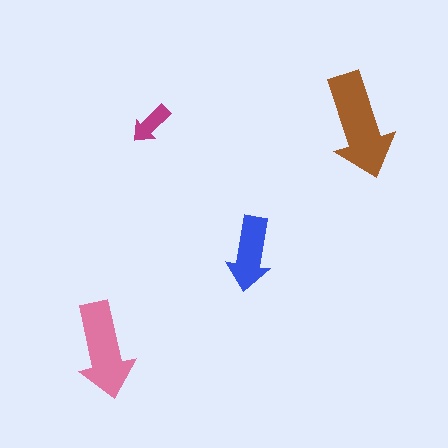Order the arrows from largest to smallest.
the brown one, the pink one, the blue one, the magenta one.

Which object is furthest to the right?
The brown arrow is rightmost.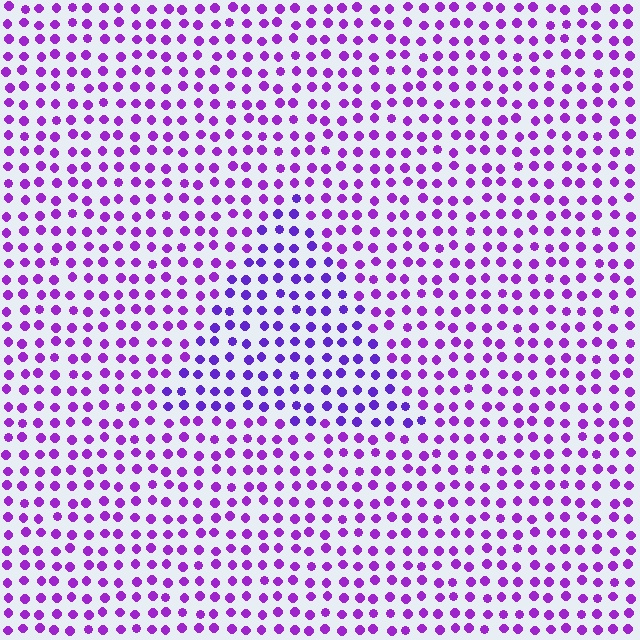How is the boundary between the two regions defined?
The boundary is defined purely by a slight shift in hue (about 22 degrees). Spacing, size, and orientation are identical on both sides.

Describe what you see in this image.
The image is filled with small purple elements in a uniform arrangement. A triangle-shaped region is visible where the elements are tinted to a slightly different hue, forming a subtle color boundary.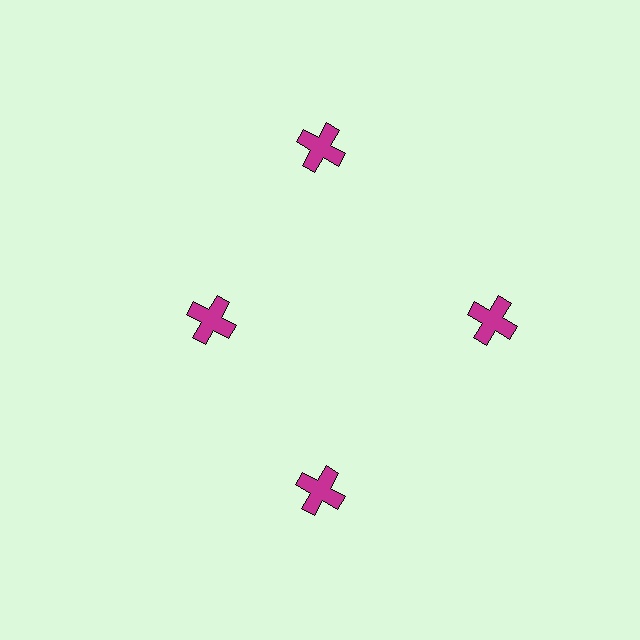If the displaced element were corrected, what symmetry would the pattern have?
It would have 4-fold rotational symmetry — the pattern would map onto itself every 90 degrees.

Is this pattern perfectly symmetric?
No. The 4 magenta crosses are arranged in a ring, but one element near the 9 o'clock position is pulled inward toward the center, breaking the 4-fold rotational symmetry.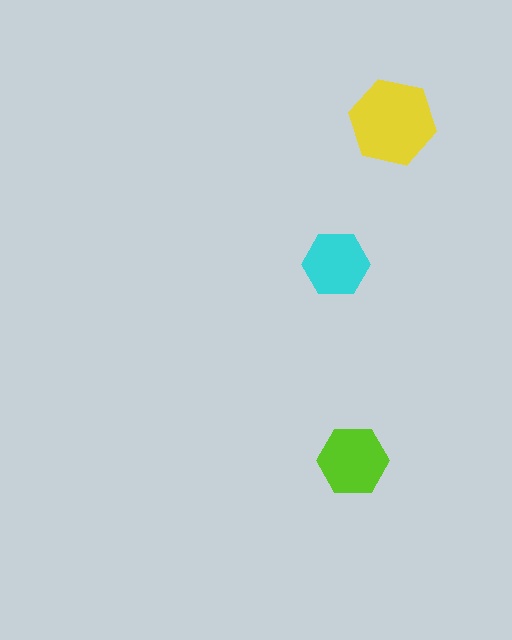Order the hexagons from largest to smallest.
the yellow one, the lime one, the cyan one.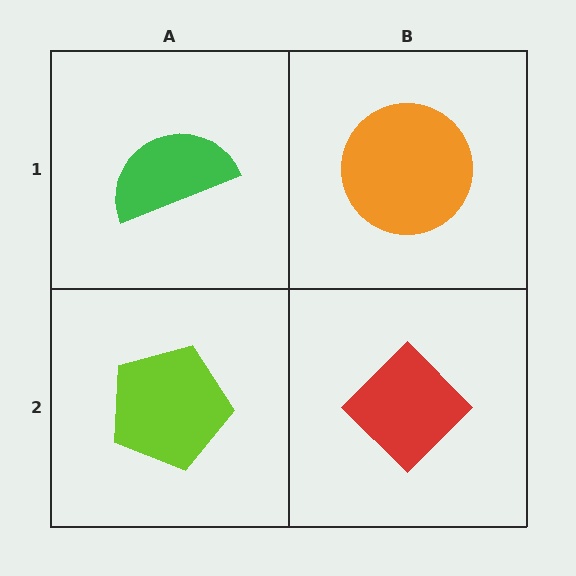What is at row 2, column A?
A lime pentagon.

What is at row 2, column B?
A red diamond.